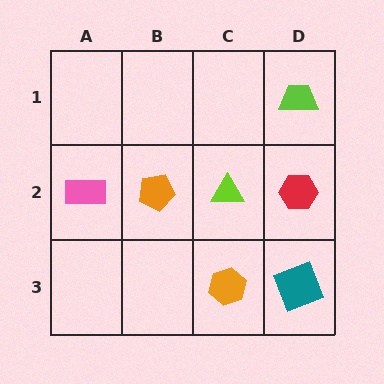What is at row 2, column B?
An orange pentagon.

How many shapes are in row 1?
1 shape.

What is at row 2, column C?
A lime triangle.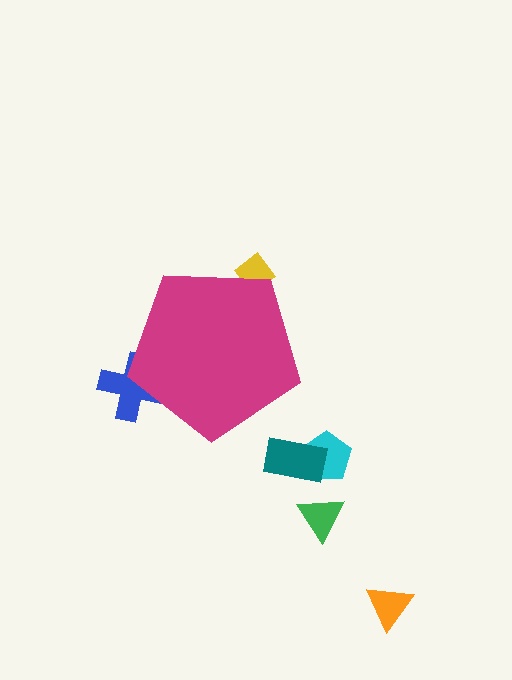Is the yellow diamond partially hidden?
Yes, the yellow diamond is partially hidden behind the magenta pentagon.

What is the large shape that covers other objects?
A magenta pentagon.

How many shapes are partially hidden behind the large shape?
2 shapes are partially hidden.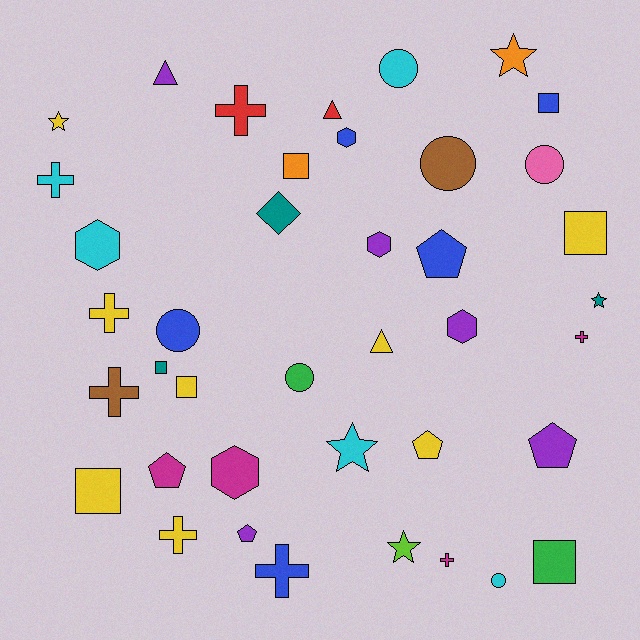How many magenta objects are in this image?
There are 4 magenta objects.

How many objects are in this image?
There are 40 objects.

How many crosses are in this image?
There are 8 crosses.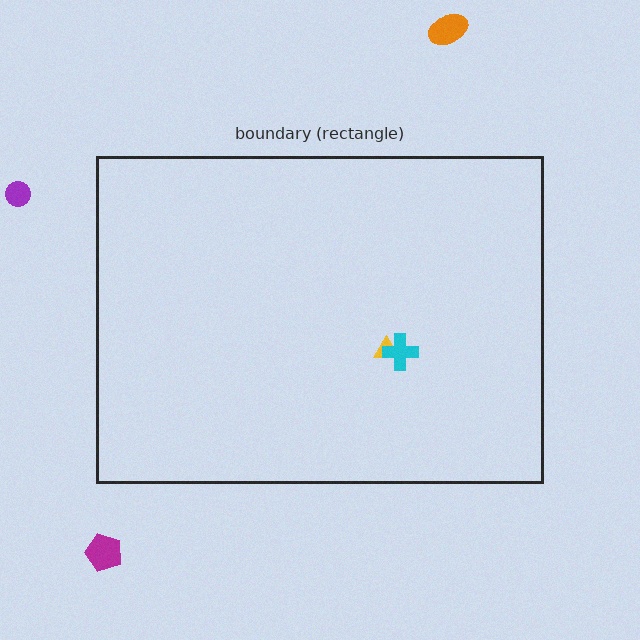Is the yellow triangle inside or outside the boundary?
Inside.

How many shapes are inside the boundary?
2 inside, 3 outside.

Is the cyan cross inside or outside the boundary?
Inside.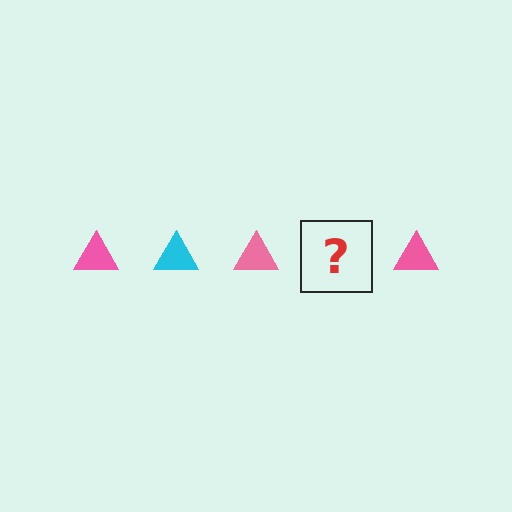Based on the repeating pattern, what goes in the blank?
The blank should be a cyan triangle.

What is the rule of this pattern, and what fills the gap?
The rule is that the pattern cycles through pink, cyan triangles. The gap should be filled with a cyan triangle.